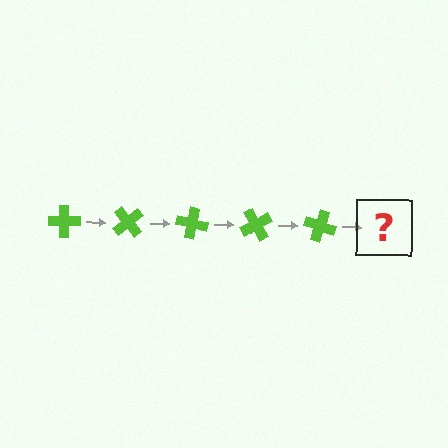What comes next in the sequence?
The next element should be a lime cross rotated 250 degrees.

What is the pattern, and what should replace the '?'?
The pattern is that the cross rotates 50 degrees each step. The '?' should be a lime cross rotated 250 degrees.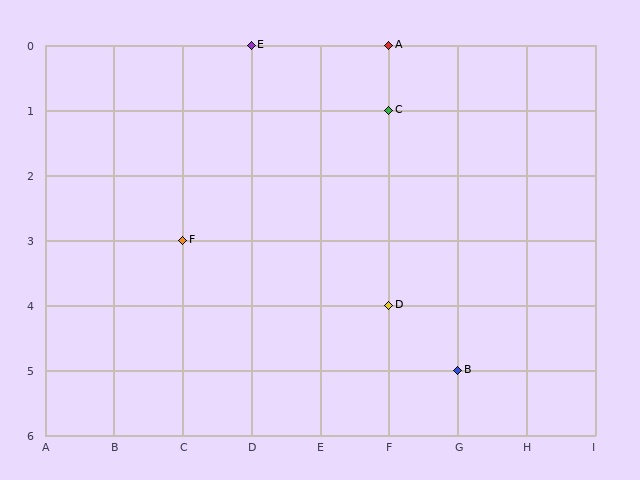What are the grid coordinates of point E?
Point E is at grid coordinates (D, 0).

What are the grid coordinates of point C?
Point C is at grid coordinates (F, 1).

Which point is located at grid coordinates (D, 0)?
Point E is at (D, 0).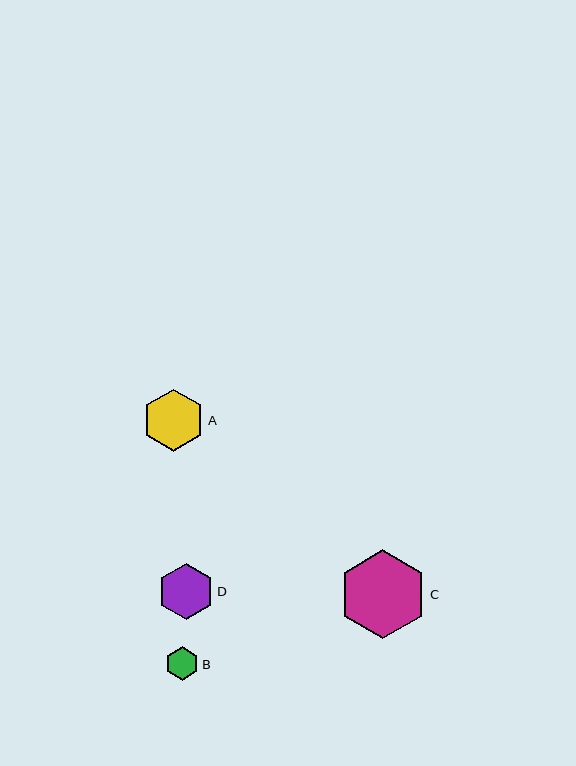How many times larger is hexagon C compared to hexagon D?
Hexagon C is approximately 1.6 times the size of hexagon D.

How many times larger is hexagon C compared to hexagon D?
Hexagon C is approximately 1.6 times the size of hexagon D.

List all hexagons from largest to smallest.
From largest to smallest: C, A, D, B.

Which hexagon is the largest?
Hexagon C is the largest with a size of approximately 89 pixels.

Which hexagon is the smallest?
Hexagon B is the smallest with a size of approximately 33 pixels.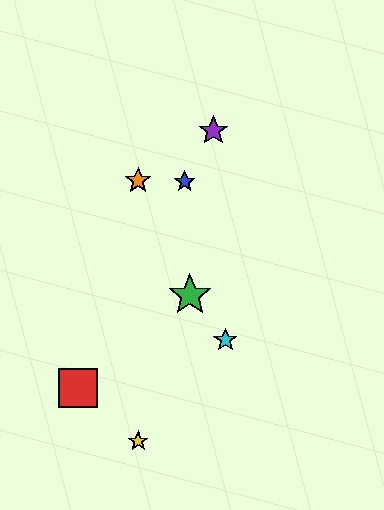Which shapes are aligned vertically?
The yellow star, the orange star are aligned vertically.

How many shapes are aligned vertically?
2 shapes (the yellow star, the orange star) are aligned vertically.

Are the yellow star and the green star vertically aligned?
No, the yellow star is at x≈138 and the green star is at x≈190.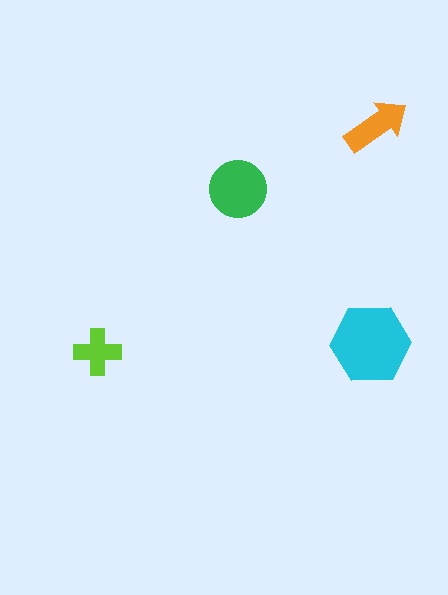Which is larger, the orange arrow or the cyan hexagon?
The cyan hexagon.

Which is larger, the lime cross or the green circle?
The green circle.